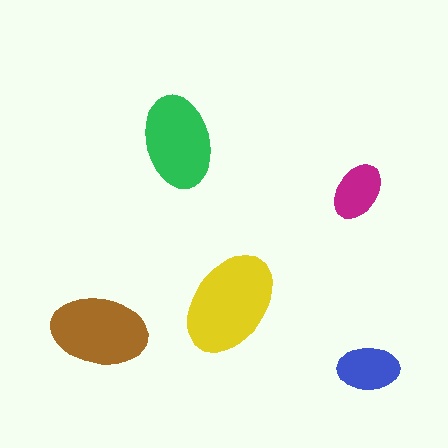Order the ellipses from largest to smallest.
the yellow one, the brown one, the green one, the blue one, the magenta one.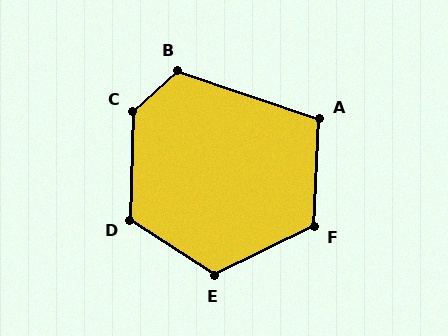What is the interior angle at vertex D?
Approximately 122 degrees (obtuse).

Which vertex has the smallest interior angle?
A, at approximately 106 degrees.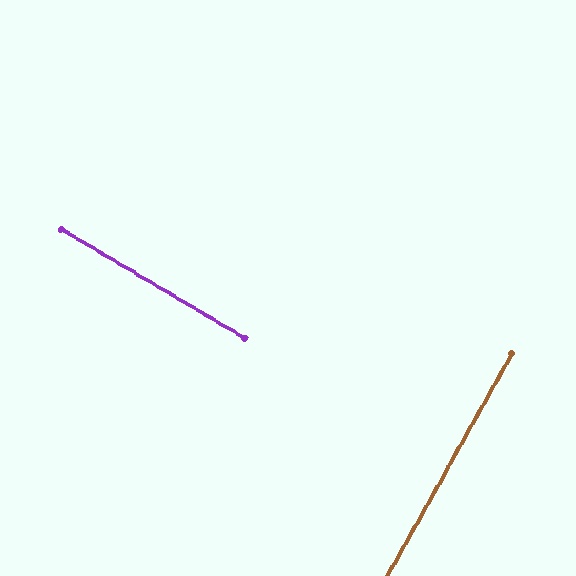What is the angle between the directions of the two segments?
Approximately 88 degrees.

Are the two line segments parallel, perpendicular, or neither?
Perpendicular — they meet at approximately 88°.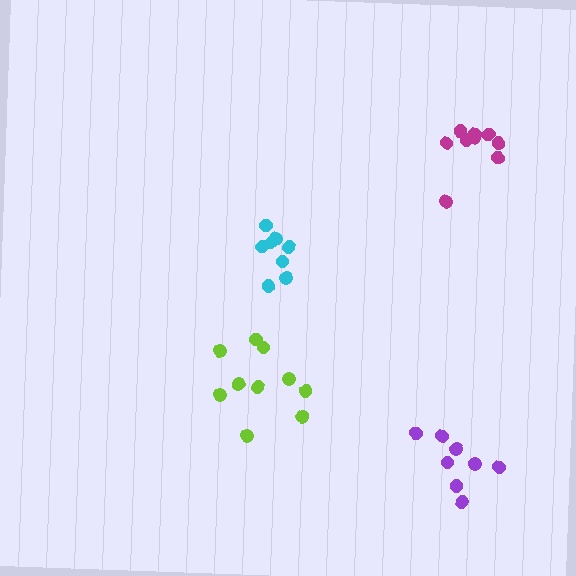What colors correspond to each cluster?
The clusters are colored: magenta, purple, cyan, lime.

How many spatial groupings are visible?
There are 4 spatial groupings.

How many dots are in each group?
Group 1: 9 dots, Group 2: 8 dots, Group 3: 8 dots, Group 4: 10 dots (35 total).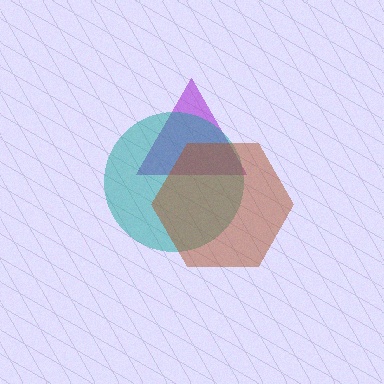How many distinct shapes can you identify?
There are 3 distinct shapes: a purple triangle, a teal circle, a brown hexagon.